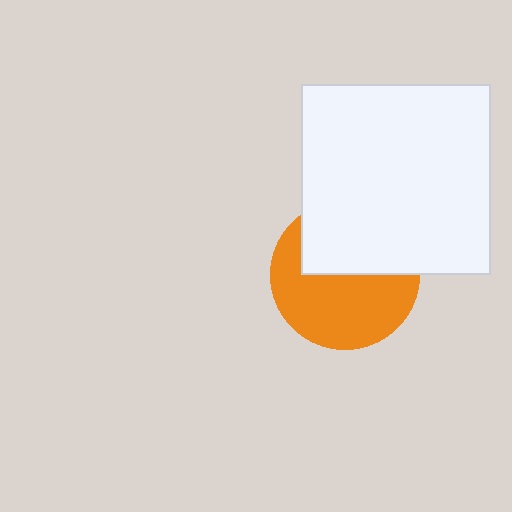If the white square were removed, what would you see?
You would see the complete orange circle.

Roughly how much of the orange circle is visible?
About half of it is visible (roughly 57%).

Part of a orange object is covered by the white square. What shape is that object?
It is a circle.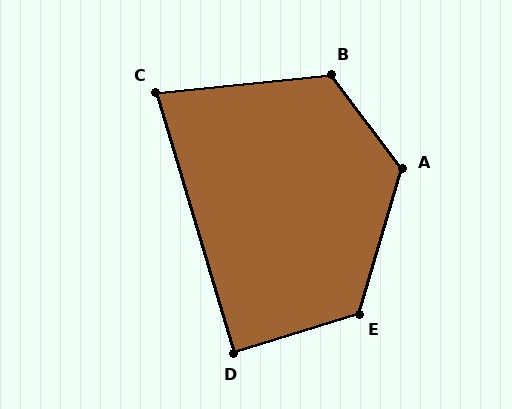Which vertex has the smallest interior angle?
C, at approximately 79 degrees.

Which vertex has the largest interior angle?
A, at approximately 127 degrees.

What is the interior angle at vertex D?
Approximately 89 degrees (approximately right).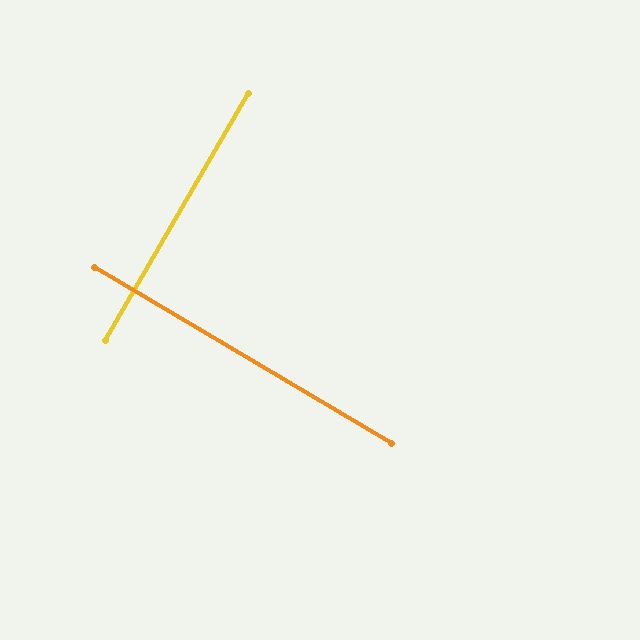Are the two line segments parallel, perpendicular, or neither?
Perpendicular — they meet at approximately 89°.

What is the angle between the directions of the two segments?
Approximately 89 degrees.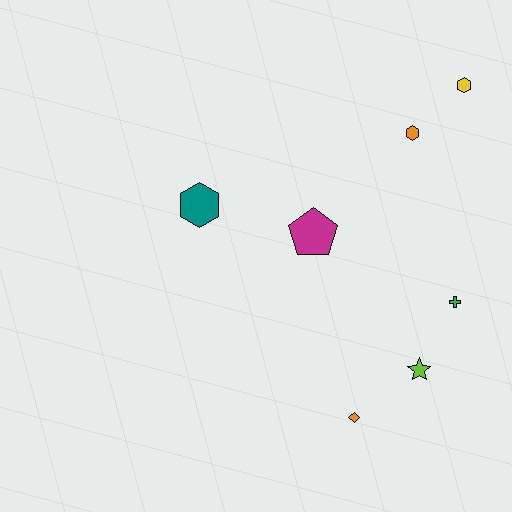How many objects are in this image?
There are 7 objects.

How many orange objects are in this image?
There are 2 orange objects.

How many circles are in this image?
There are no circles.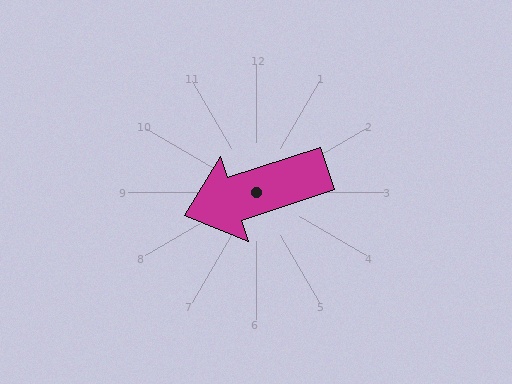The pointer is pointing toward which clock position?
Roughly 8 o'clock.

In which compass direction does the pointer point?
West.